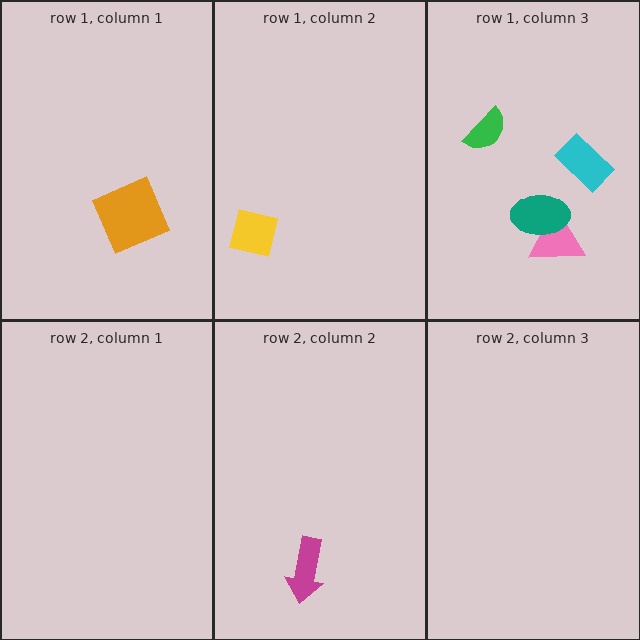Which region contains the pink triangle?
The row 1, column 3 region.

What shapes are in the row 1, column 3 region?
The pink triangle, the cyan rectangle, the green semicircle, the teal ellipse.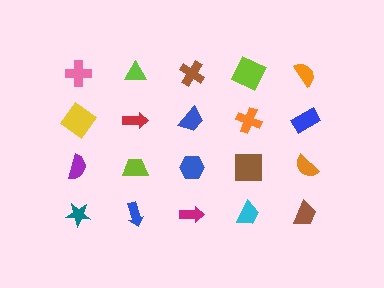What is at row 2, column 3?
A blue trapezoid.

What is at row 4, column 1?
A teal star.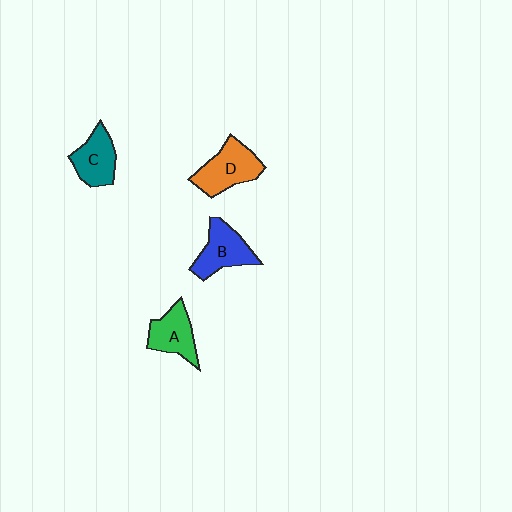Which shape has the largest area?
Shape D (orange).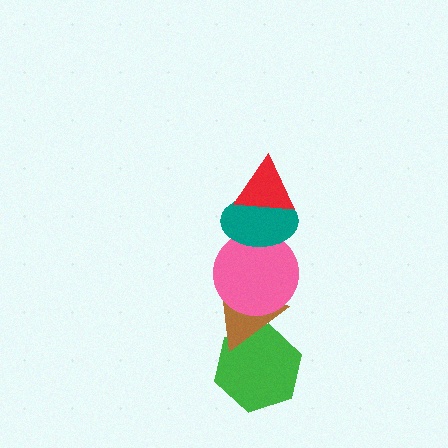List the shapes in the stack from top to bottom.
From top to bottom: the red triangle, the teal ellipse, the pink circle, the brown triangle, the green hexagon.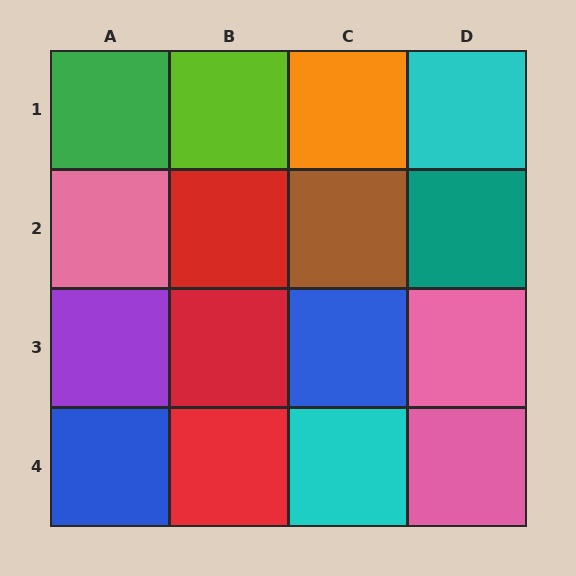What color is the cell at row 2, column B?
Red.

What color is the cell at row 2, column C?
Brown.